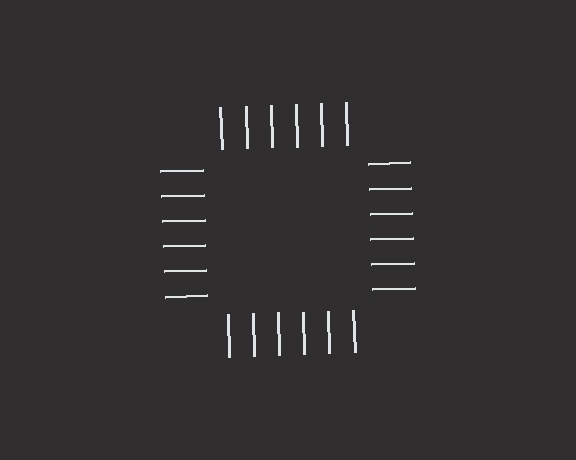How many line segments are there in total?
24 — 6 along each of the 4 edges.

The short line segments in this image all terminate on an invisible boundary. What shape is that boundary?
An illusory square — the line segments terminate on its edges but no continuous stroke is drawn.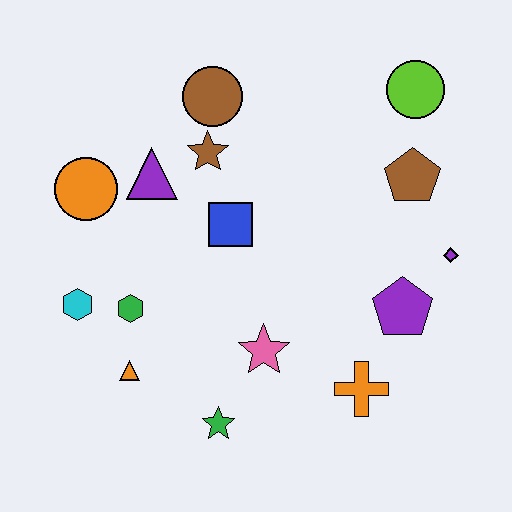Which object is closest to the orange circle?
The purple triangle is closest to the orange circle.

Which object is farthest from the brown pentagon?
The cyan hexagon is farthest from the brown pentagon.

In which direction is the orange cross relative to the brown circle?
The orange cross is below the brown circle.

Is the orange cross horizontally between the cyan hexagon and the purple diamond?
Yes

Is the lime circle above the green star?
Yes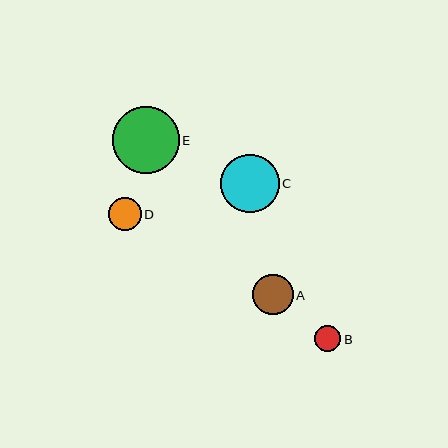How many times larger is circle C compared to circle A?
Circle C is approximately 1.4 times the size of circle A.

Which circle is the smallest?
Circle B is the smallest with a size of approximately 26 pixels.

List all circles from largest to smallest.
From largest to smallest: E, C, A, D, B.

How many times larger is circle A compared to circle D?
Circle A is approximately 1.2 times the size of circle D.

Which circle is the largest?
Circle E is the largest with a size of approximately 67 pixels.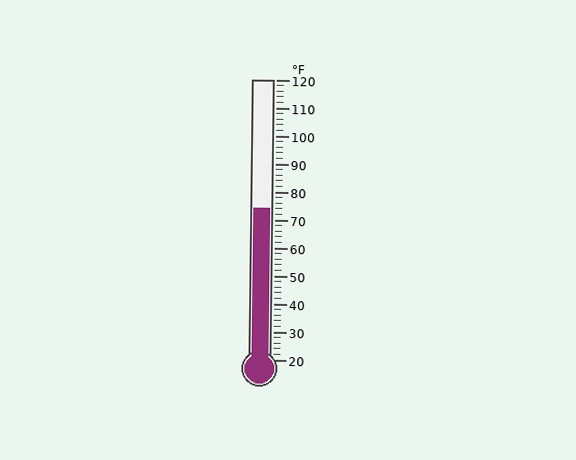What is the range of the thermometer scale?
The thermometer scale ranges from 20°F to 120°F.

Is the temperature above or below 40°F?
The temperature is above 40°F.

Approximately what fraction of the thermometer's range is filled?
The thermometer is filled to approximately 55% of its range.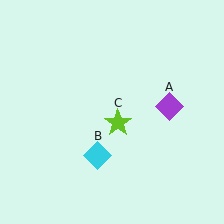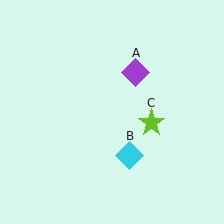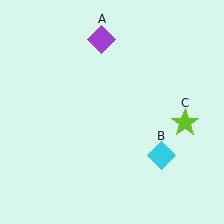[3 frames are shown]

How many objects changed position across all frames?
3 objects changed position: purple diamond (object A), cyan diamond (object B), lime star (object C).